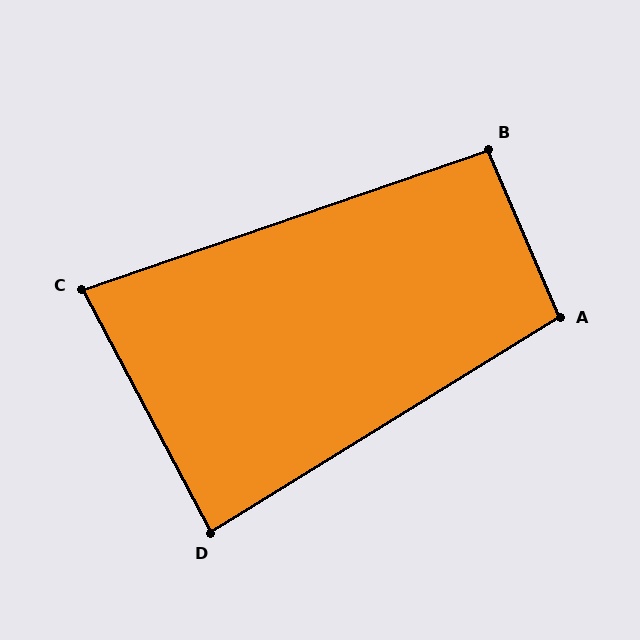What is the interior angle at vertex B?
Approximately 94 degrees (approximately right).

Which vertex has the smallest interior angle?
C, at approximately 81 degrees.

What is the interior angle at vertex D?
Approximately 86 degrees (approximately right).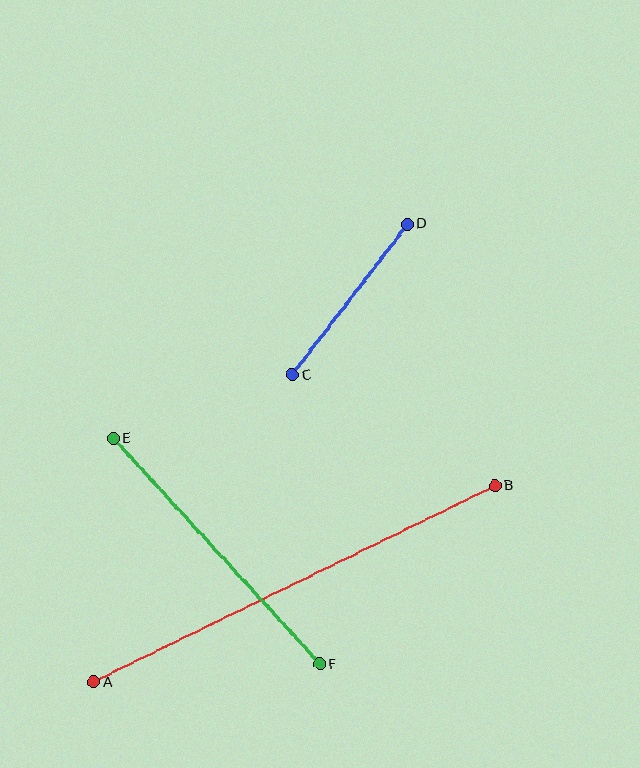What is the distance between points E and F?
The distance is approximately 306 pixels.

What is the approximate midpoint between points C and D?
The midpoint is at approximately (350, 300) pixels.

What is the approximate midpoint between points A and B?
The midpoint is at approximately (294, 584) pixels.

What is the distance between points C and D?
The distance is approximately 189 pixels.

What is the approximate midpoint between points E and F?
The midpoint is at approximately (217, 551) pixels.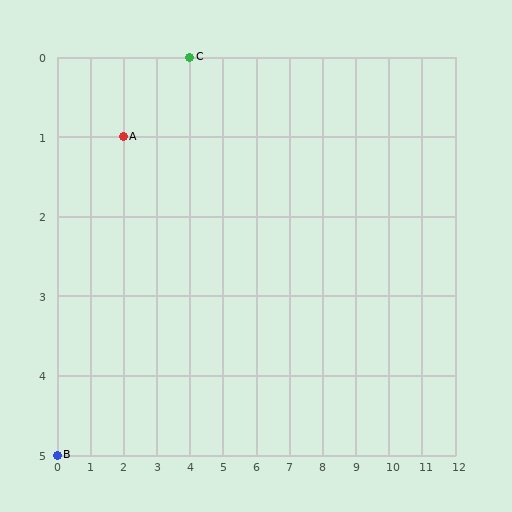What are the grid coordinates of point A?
Point A is at grid coordinates (2, 1).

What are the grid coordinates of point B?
Point B is at grid coordinates (0, 5).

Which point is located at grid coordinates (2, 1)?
Point A is at (2, 1).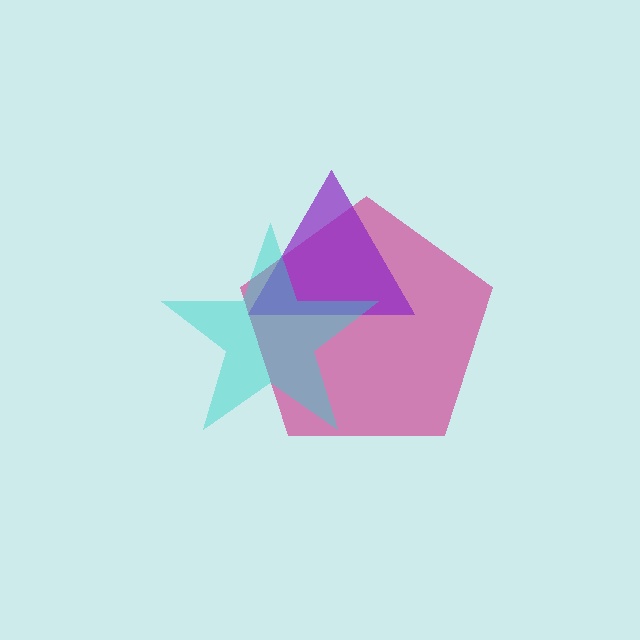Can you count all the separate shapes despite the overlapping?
Yes, there are 3 separate shapes.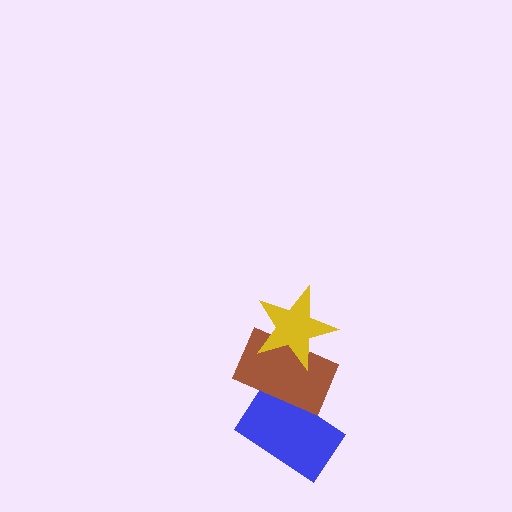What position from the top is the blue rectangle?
The blue rectangle is 3rd from the top.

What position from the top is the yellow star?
The yellow star is 1st from the top.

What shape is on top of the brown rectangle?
The yellow star is on top of the brown rectangle.